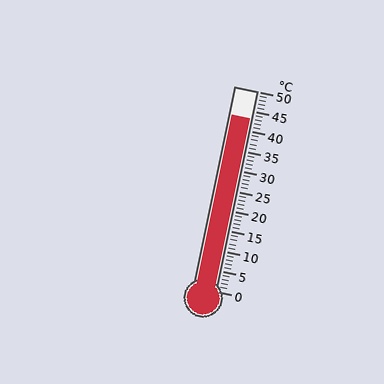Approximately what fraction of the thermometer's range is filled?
The thermometer is filled to approximately 85% of its range.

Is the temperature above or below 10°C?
The temperature is above 10°C.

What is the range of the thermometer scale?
The thermometer scale ranges from 0°C to 50°C.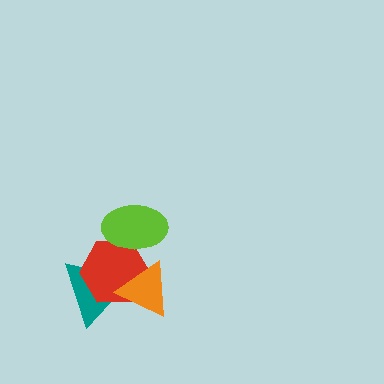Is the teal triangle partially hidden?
Yes, it is partially covered by another shape.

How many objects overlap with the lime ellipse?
1 object overlaps with the lime ellipse.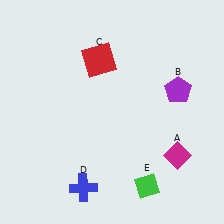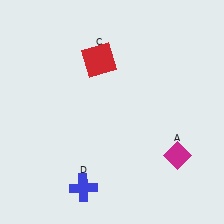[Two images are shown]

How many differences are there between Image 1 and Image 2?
There are 2 differences between the two images.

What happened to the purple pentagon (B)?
The purple pentagon (B) was removed in Image 2. It was in the top-right area of Image 1.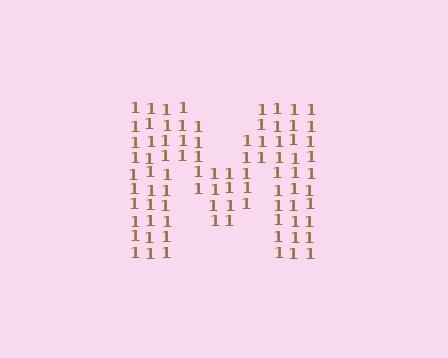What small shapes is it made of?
It is made of small digit 1's.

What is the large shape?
The large shape is the letter M.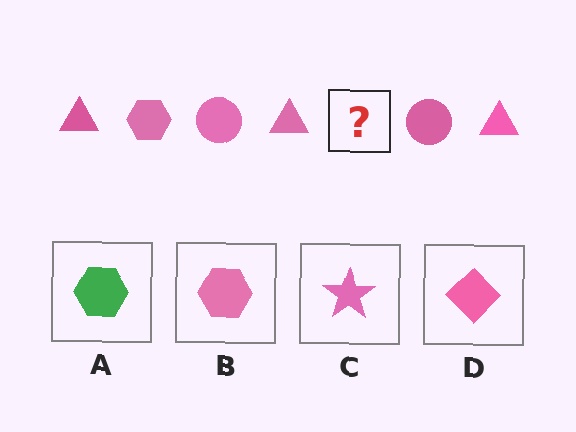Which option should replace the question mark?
Option B.